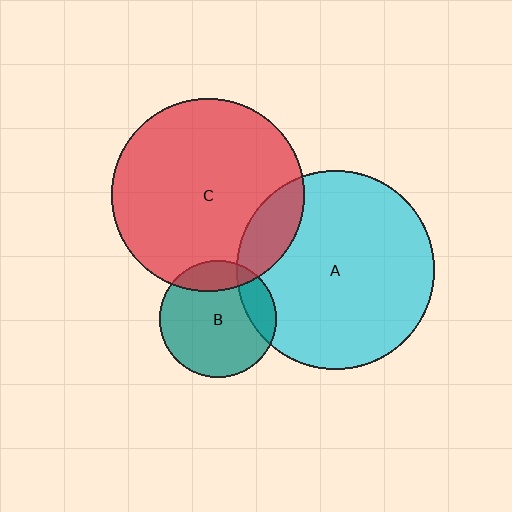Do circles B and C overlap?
Yes.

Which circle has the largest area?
Circle A (cyan).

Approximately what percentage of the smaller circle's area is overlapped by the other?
Approximately 15%.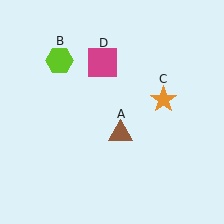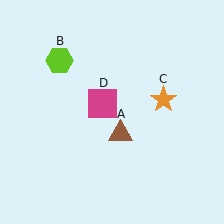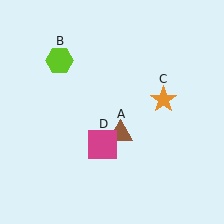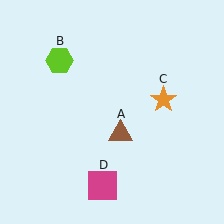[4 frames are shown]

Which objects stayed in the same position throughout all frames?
Brown triangle (object A) and lime hexagon (object B) and orange star (object C) remained stationary.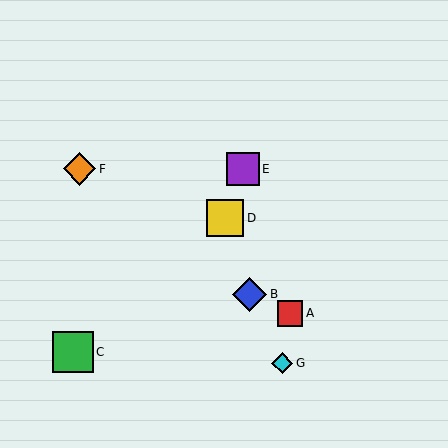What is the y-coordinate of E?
Object E is at y≈169.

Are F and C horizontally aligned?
No, F is at y≈169 and C is at y≈352.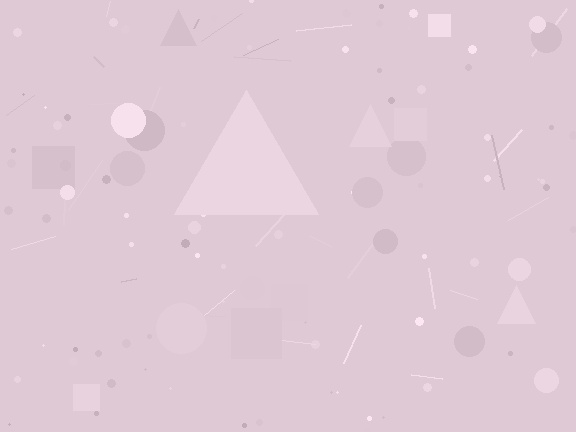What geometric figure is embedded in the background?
A triangle is embedded in the background.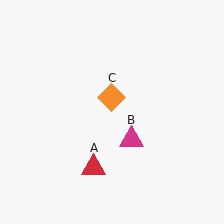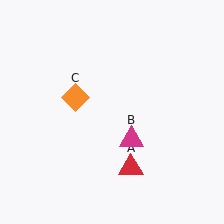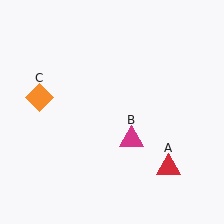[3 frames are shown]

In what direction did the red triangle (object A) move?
The red triangle (object A) moved right.